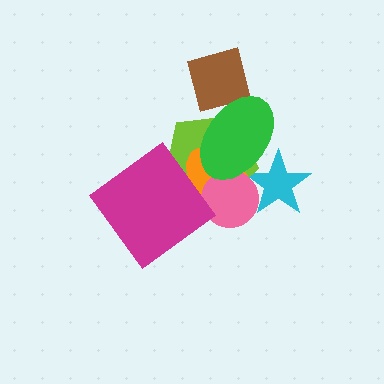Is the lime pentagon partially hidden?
Yes, it is partially covered by another shape.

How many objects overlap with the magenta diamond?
2 objects overlap with the magenta diamond.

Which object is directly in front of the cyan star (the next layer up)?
The lime pentagon is directly in front of the cyan star.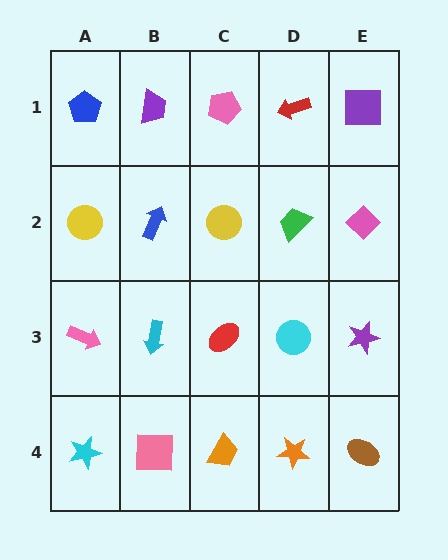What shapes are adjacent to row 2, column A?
A blue pentagon (row 1, column A), a pink arrow (row 3, column A), a blue arrow (row 2, column B).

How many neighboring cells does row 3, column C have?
4.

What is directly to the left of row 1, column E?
A red arrow.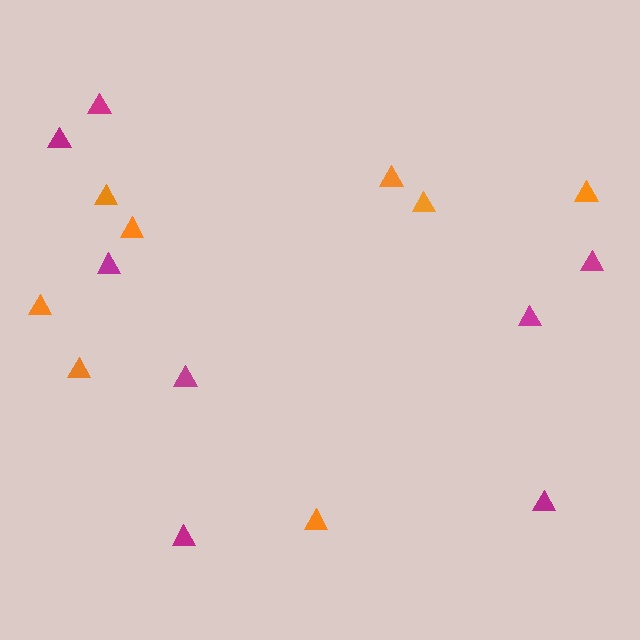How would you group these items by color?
There are 2 groups: one group of orange triangles (8) and one group of magenta triangles (8).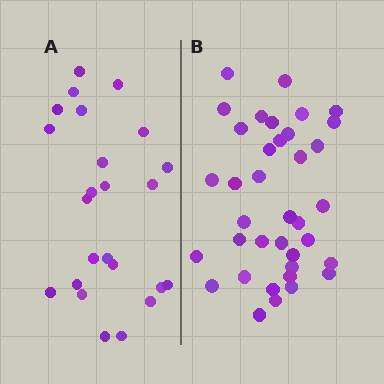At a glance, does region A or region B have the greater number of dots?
Region B (the right region) has more dots.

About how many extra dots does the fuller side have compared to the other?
Region B has approximately 15 more dots than region A.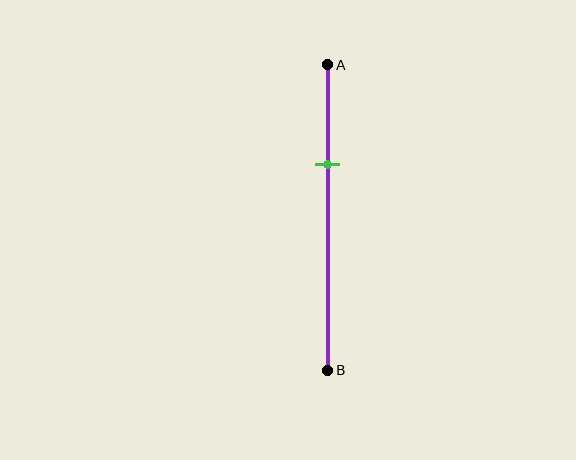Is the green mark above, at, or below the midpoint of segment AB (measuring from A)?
The green mark is above the midpoint of segment AB.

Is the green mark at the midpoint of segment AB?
No, the mark is at about 35% from A, not at the 50% midpoint.